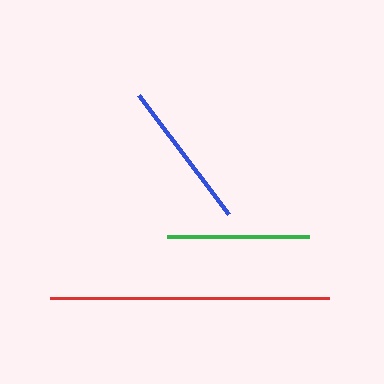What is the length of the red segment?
The red segment is approximately 279 pixels long.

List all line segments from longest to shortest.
From longest to shortest: red, blue, green.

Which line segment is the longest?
The red line is the longest at approximately 279 pixels.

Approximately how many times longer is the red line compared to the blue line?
The red line is approximately 1.9 times the length of the blue line.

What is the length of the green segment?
The green segment is approximately 141 pixels long.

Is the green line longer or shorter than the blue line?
The blue line is longer than the green line.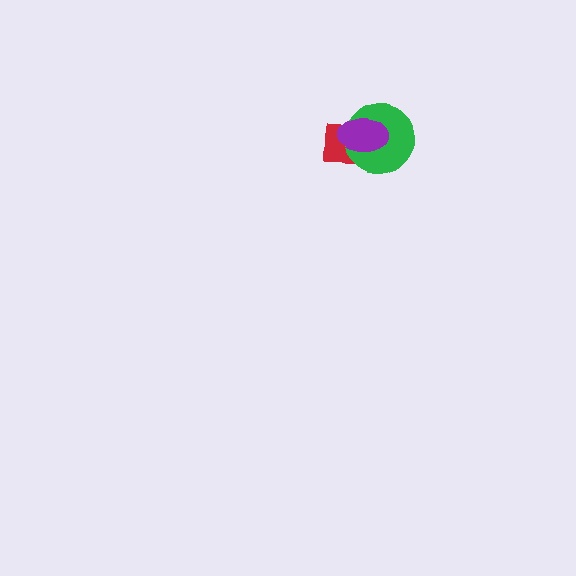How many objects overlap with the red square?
2 objects overlap with the red square.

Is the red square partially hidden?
Yes, it is partially covered by another shape.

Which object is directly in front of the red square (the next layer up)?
The green circle is directly in front of the red square.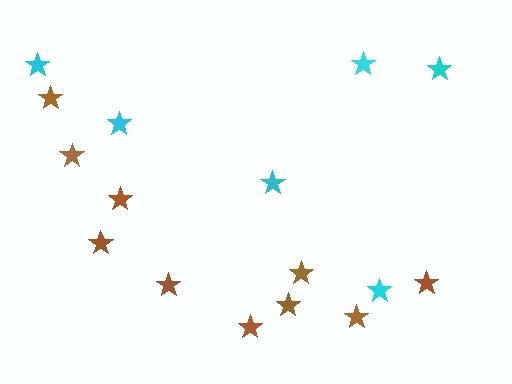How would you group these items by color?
There are 2 groups: one group of brown stars (10) and one group of cyan stars (6).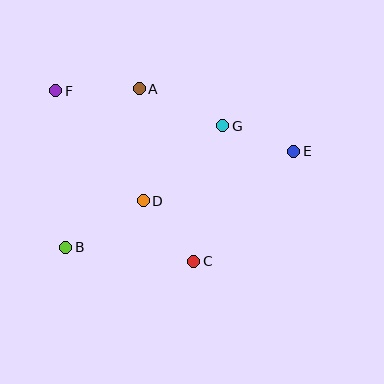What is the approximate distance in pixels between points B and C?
The distance between B and C is approximately 129 pixels.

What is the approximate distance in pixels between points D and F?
The distance between D and F is approximately 140 pixels.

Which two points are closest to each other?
Points E and G are closest to each other.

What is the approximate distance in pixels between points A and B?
The distance between A and B is approximately 175 pixels.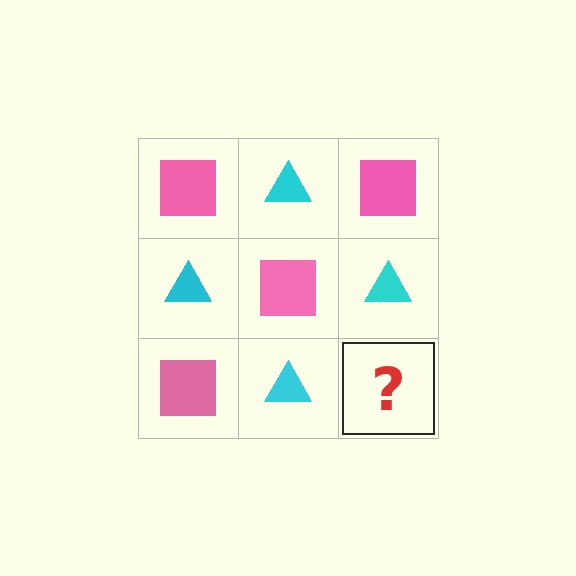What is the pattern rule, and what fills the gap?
The rule is that it alternates pink square and cyan triangle in a checkerboard pattern. The gap should be filled with a pink square.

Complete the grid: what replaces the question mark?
The question mark should be replaced with a pink square.